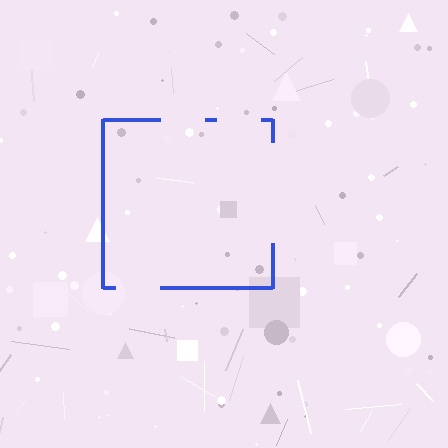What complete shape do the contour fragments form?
The contour fragments form a square.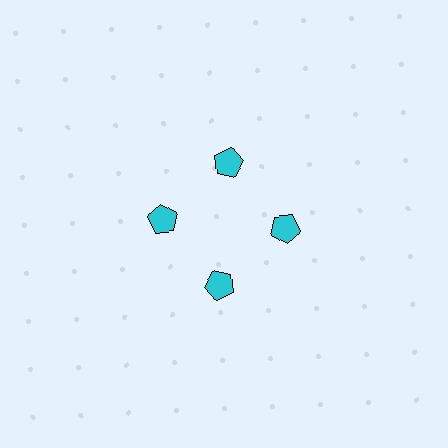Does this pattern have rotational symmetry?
Yes, this pattern has 4-fold rotational symmetry. It looks the same after rotating 90 degrees around the center.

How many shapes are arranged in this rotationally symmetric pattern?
There are 4 shapes, arranged in 4 groups of 1.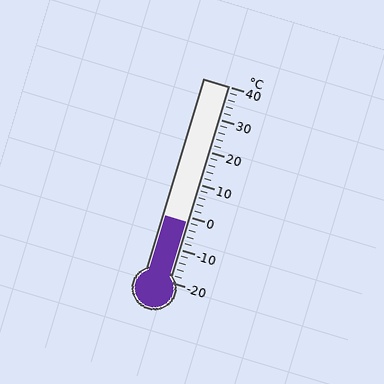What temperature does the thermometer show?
The thermometer shows approximately -2°C.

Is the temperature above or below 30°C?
The temperature is below 30°C.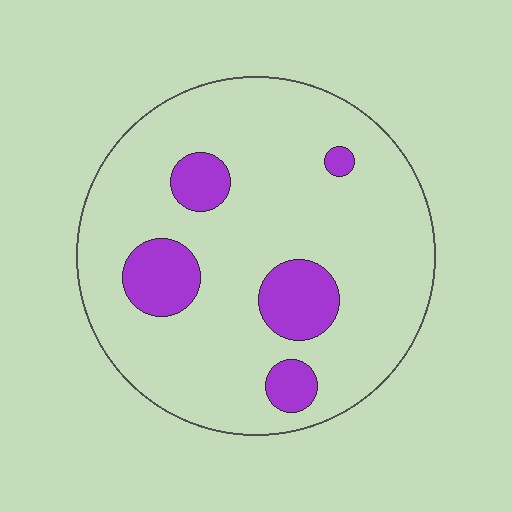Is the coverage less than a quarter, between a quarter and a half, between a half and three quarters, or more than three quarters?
Less than a quarter.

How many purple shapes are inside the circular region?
5.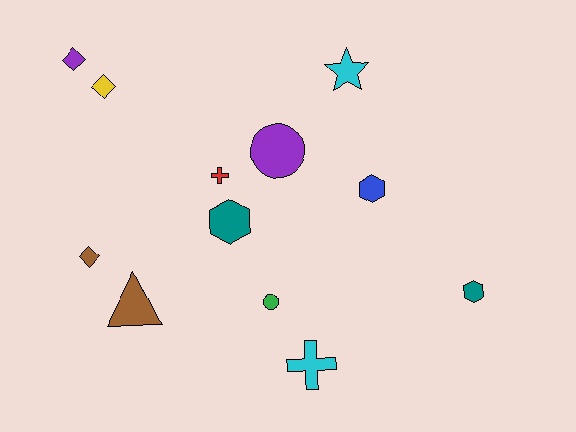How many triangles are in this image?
There is 1 triangle.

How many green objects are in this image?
There is 1 green object.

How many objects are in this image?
There are 12 objects.